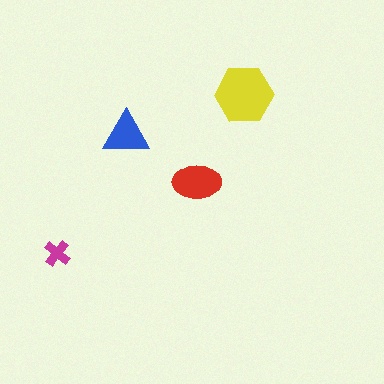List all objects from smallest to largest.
The magenta cross, the blue triangle, the red ellipse, the yellow hexagon.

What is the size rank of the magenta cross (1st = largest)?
4th.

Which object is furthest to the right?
The yellow hexagon is rightmost.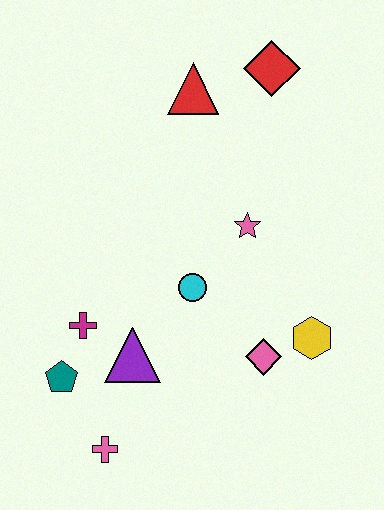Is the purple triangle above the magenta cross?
No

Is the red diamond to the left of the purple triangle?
No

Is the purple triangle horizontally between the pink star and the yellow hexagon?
No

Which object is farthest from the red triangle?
The pink cross is farthest from the red triangle.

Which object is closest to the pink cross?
The teal pentagon is closest to the pink cross.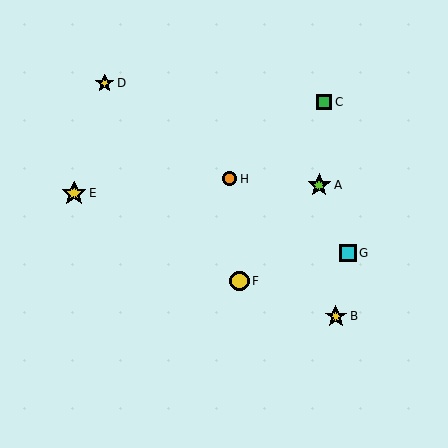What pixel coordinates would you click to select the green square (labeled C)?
Click at (324, 102) to select the green square C.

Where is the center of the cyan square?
The center of the cyan square is at (348, 253).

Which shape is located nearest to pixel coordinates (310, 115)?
The green square (labeled C) at (324, 102) is nearest to that location.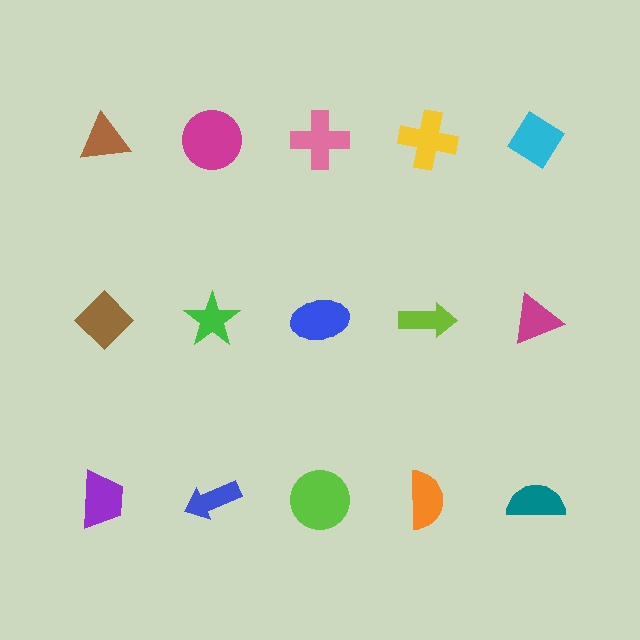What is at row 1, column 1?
A brown triangle.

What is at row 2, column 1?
A brown diamond.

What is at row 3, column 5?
A teal semicircle.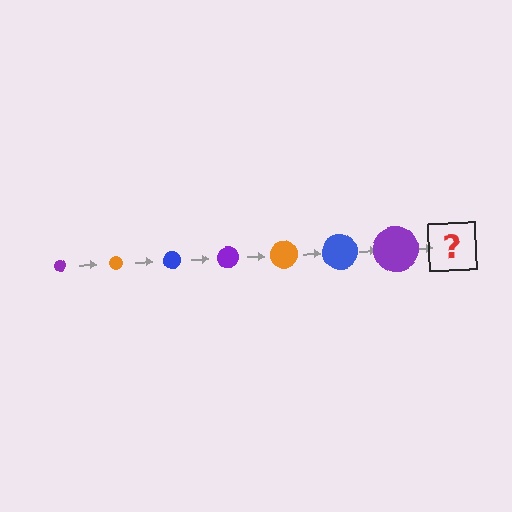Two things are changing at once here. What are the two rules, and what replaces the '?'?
The two rules are that the circle grows larger each step and the color cycles through purple, orange, and blue. The '?' should be an orange circle, larger than the previous one.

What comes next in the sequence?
The next element should be an orange circle, larger than the previous one.